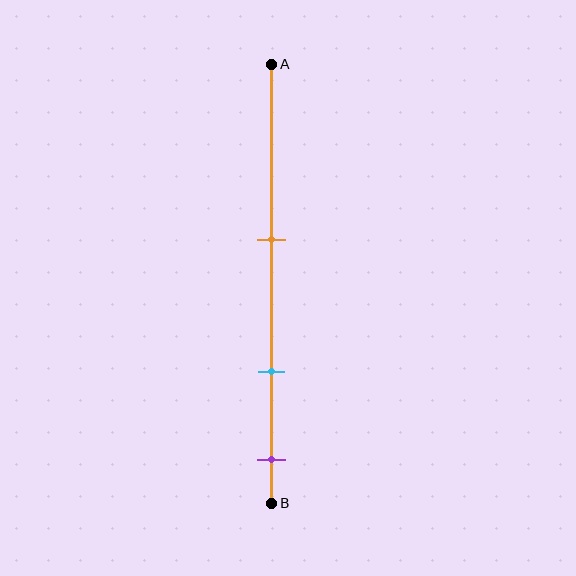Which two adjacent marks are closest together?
The cyan and purple marks are the closest adjacent pair.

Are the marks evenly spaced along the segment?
Yes, the marks are approximately evenly spaced.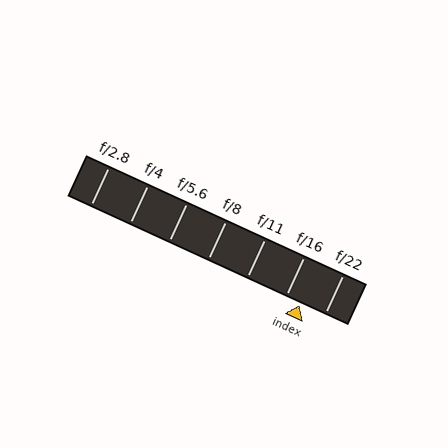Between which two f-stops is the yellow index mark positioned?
The index mark is between f/16 and f/22.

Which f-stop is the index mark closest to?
The index mark is closest to f/16.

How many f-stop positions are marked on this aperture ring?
There are 7 f-stop positions marked.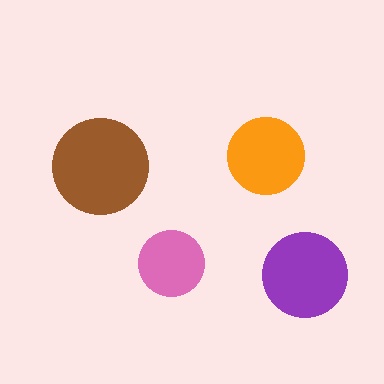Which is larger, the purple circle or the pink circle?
The purple one.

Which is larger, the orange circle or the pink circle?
The orange one.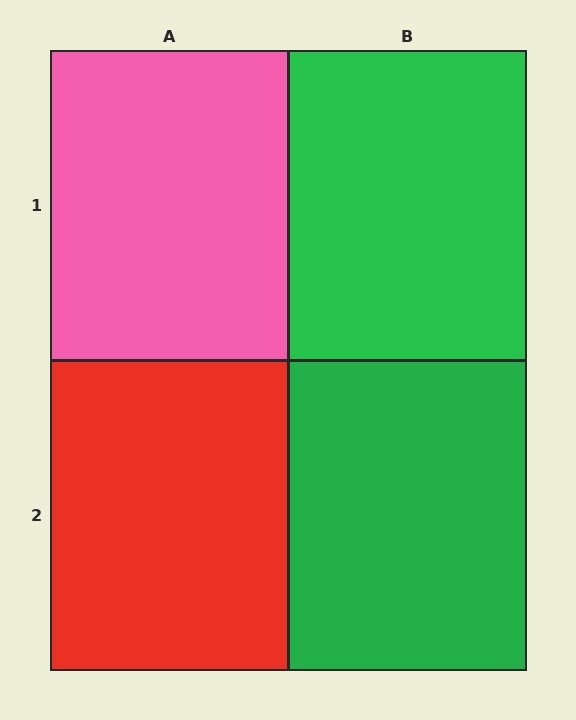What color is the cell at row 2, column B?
Green.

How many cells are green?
2 cells are green.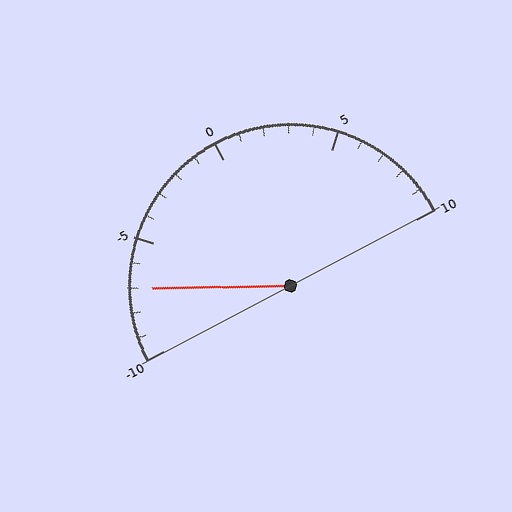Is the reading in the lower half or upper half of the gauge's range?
The reading is in the lower half of the range (-10 to 10).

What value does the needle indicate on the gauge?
The needle indicates approximately -7.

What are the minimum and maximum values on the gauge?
The gauge ranges from -10 to 10.